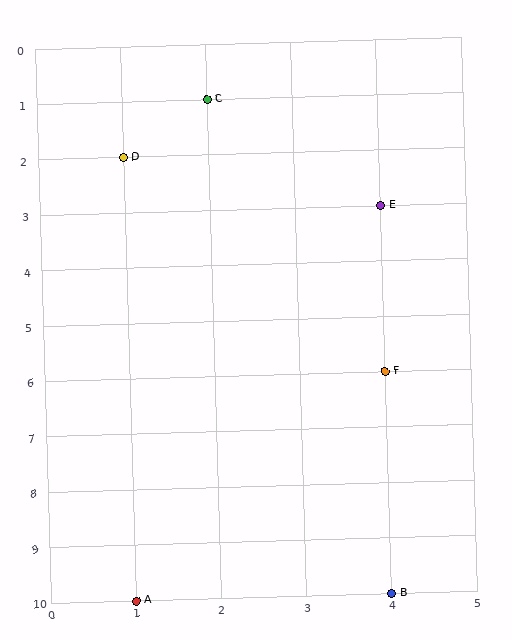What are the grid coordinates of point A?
Point A is at grid coordinates (1, 10).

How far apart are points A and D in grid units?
Points A and D are 8 rows apart.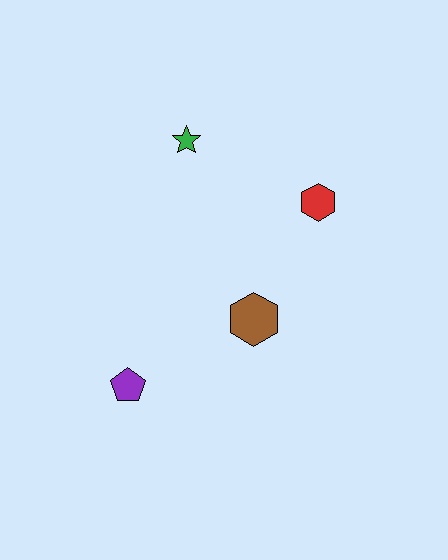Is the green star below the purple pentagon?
No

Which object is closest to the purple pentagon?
The brown hexagon is closest to the purple pentagon.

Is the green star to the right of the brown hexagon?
No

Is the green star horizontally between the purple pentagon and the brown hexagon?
Yes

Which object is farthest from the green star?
The purple pentagon is farthest from the green star.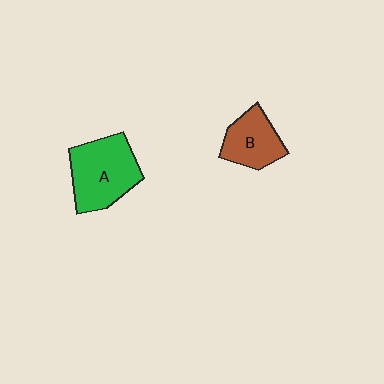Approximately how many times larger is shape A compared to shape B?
Approximately 1.5 times.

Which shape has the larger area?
Shape A (green).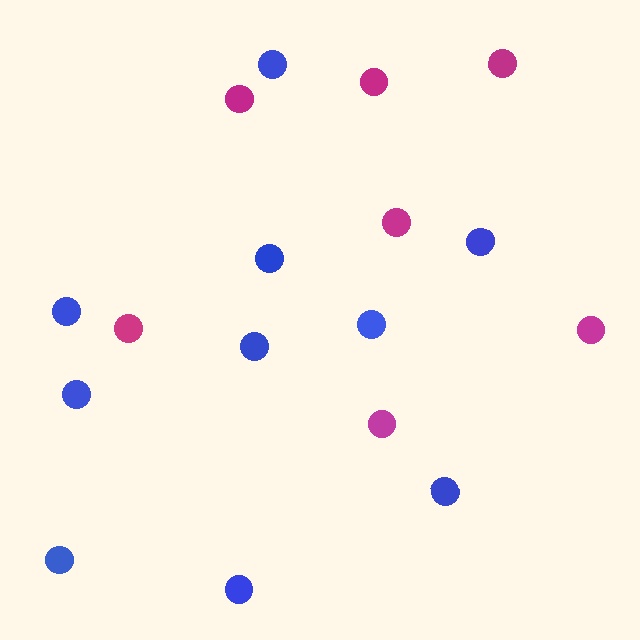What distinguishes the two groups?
There are 2 groups: one group of magenta circles (7) and one group of blue circles (10).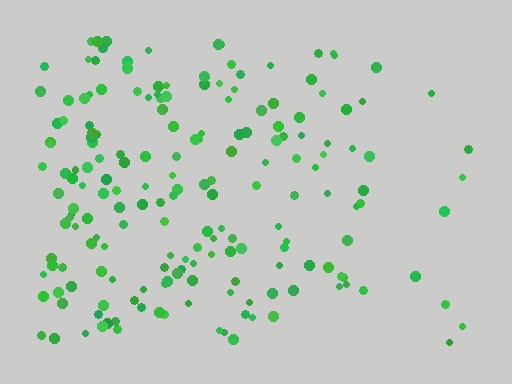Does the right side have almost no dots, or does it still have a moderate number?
Still a moderate number, just noticeably fewer than the left.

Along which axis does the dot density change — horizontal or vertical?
Horizontal.